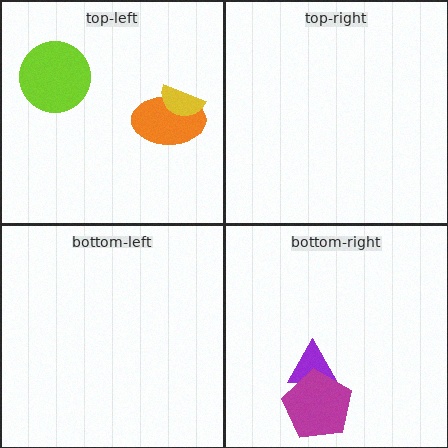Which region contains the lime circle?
The top-left region.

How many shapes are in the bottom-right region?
2.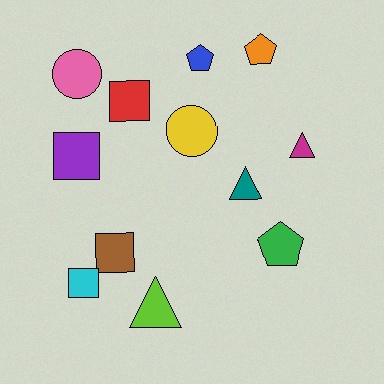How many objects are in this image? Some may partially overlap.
There are 12 objects.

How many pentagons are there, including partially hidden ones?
There are 3 pentagons.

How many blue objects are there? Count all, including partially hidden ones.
There is 1 blue object.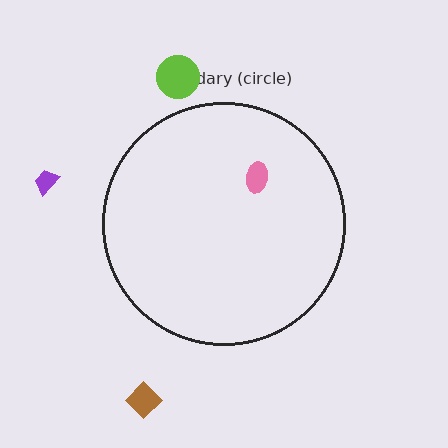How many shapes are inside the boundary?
1 inside, 3 outside.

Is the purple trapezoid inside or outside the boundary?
Outside.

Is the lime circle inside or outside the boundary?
Outside.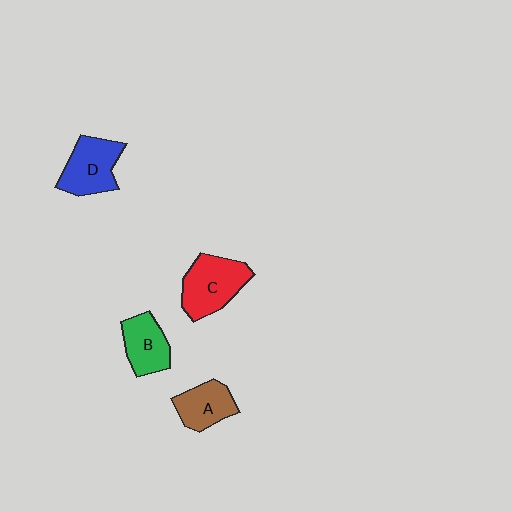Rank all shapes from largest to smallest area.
From largest to smallest: C (red), D (blue), B (green), A (brown).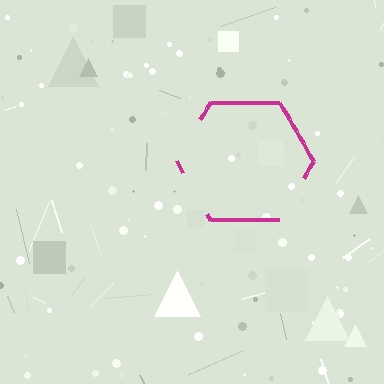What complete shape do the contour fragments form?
The contour fragments form a hexagon.